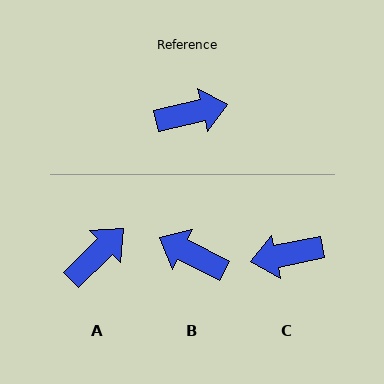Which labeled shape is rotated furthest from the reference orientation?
C, about 179 degrees away.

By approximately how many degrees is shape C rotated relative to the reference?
Approximately 179 degrees counter-clockwise.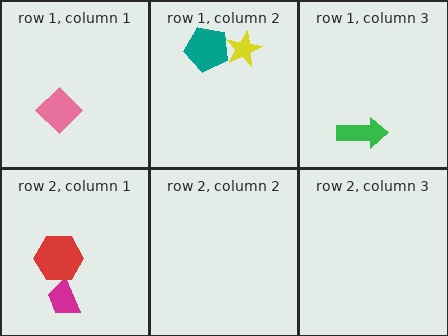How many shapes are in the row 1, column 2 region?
2.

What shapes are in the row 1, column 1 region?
The pink diamond.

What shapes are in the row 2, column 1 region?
The magenta trapezoid, the red hexagon.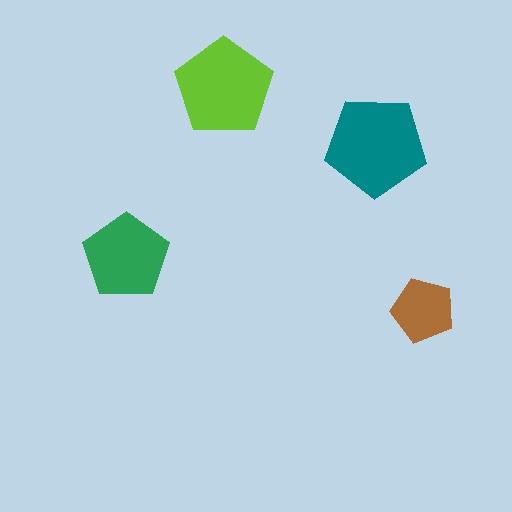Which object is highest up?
The lime pentagon is topmost.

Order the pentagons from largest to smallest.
the teal one, the lime one, the green one, the brown one.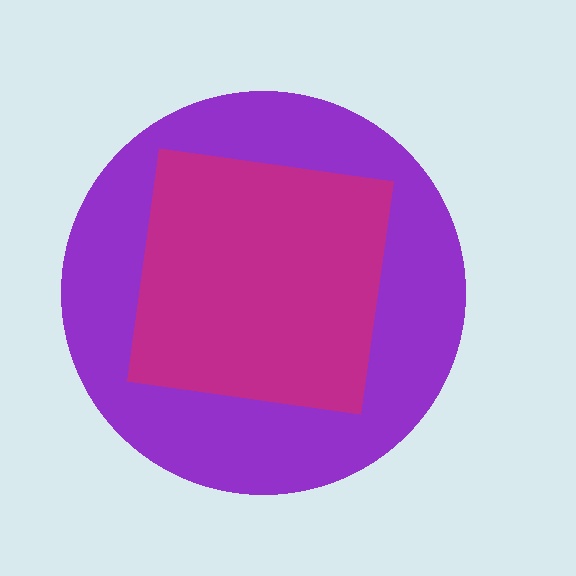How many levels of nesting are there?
2.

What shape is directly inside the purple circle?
The magenta square.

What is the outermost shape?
The purple circle.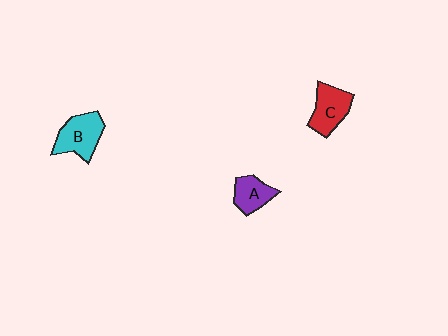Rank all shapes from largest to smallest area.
From largest to smallest: B (cyan), C (red), A (purple).